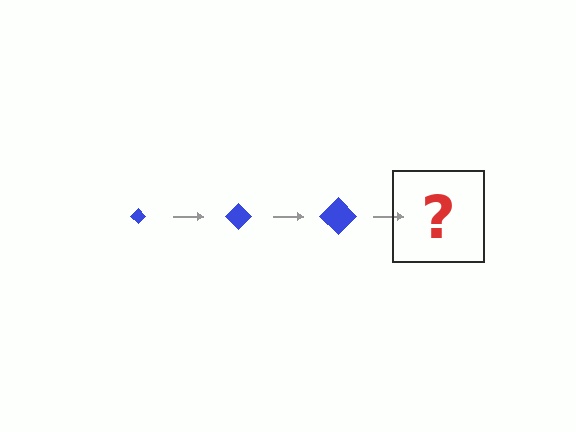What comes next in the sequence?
The next element should be a blue diamond, larger than the previous one.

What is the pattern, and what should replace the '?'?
The pattern is that the diamond gets progressively larger each step. The '?' should be a blue diamond, larger than the previous one.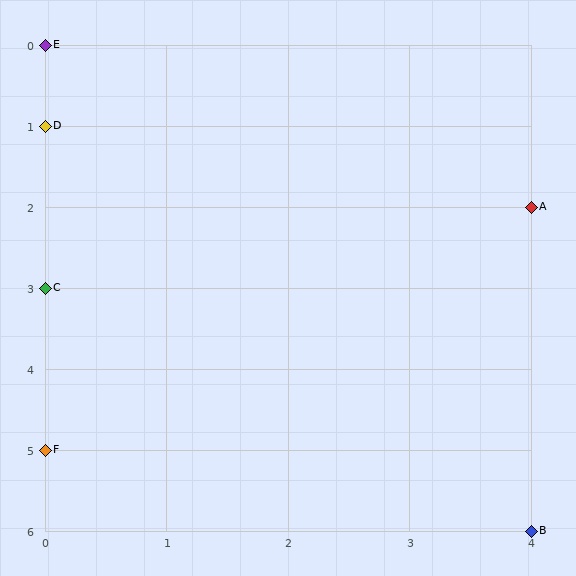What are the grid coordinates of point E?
Point E is at grid coordinates (0, 0).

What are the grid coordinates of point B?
Point B is at grid coordinates (4, 6).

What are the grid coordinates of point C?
Point C is at grid coordinates (0, 3).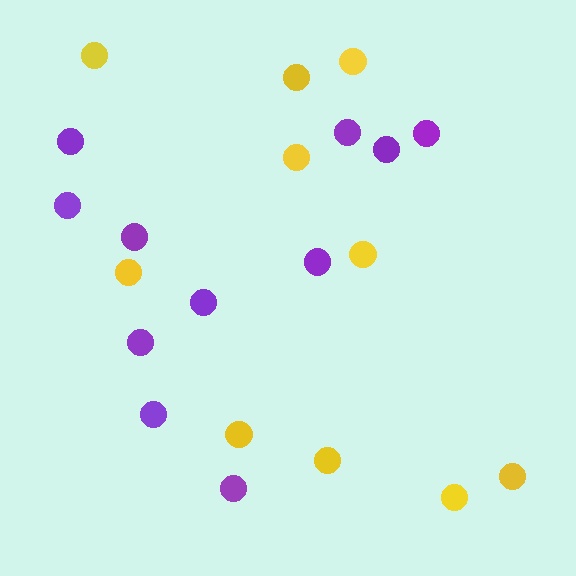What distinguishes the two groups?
There are 2 groups: one group of purple circles (11) and one group of yellow circles (10).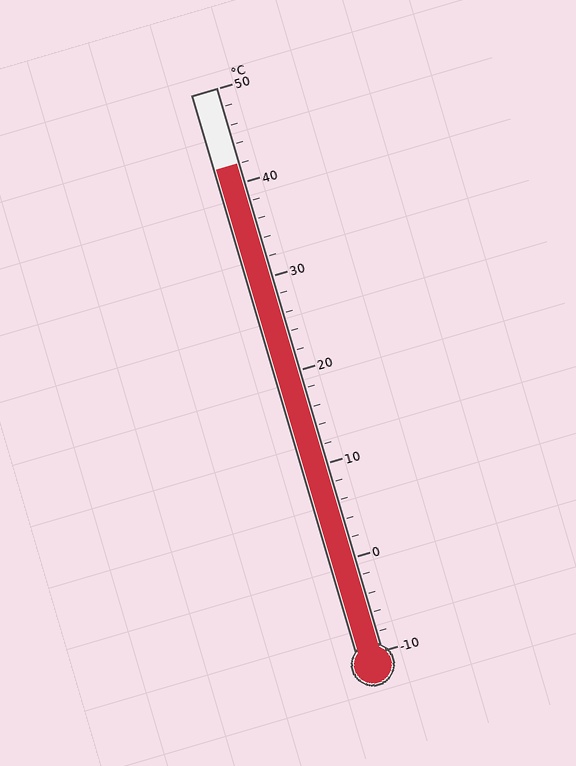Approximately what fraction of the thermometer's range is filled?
The thermometer is filled to approximately 85% of its range.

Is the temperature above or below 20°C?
The temperature is above 20°C.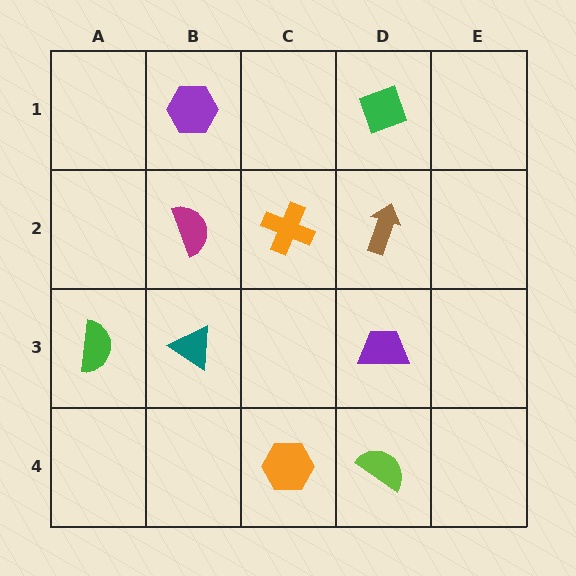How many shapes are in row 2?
3 shapes.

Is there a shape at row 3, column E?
No, that cell is empty.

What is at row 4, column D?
A lime semicircle.